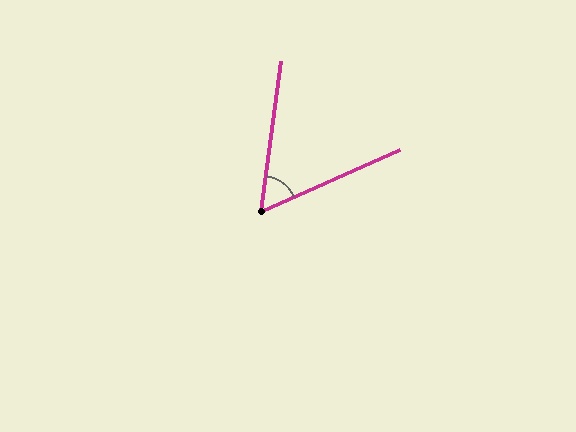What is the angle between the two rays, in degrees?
Approximately 58 degrees.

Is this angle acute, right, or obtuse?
It is acute.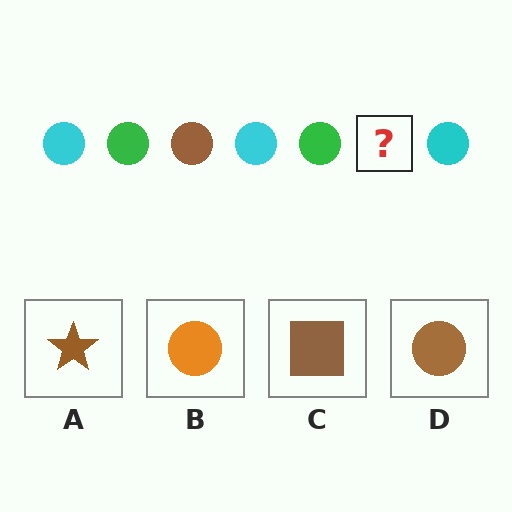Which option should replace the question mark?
Option D.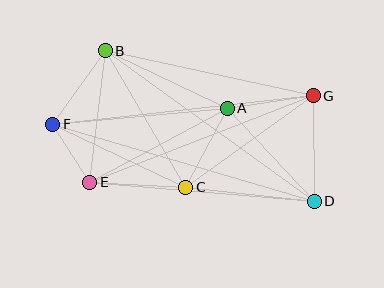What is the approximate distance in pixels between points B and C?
The distance between B and C is approximately 158 pixels.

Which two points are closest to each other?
Points E and F are closest to each other.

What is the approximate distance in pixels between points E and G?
The distance between E and G is approximately 240 pixels.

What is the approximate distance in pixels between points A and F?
The distance between A and F is approximately 175 pixels.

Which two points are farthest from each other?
Points D and F are farthest from each other.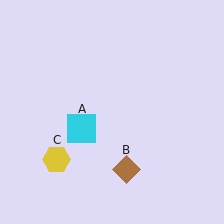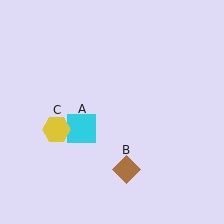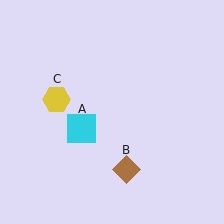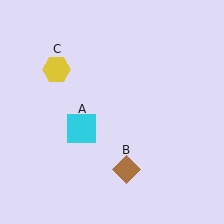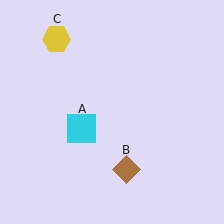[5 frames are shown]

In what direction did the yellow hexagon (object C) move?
The yellow hexagon (object C) moved up.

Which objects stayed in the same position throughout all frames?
Cyan square (object A) and brown diamond (object B) remained stationary.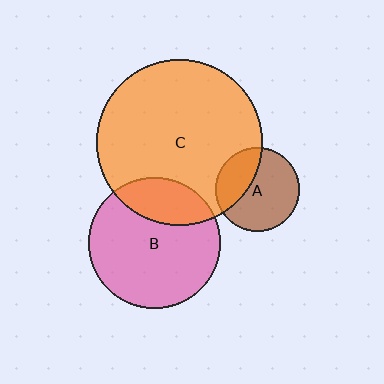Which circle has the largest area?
Circle C (orange).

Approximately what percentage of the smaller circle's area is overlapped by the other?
Approximately 35%.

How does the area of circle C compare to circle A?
Approximately 4.0 times.